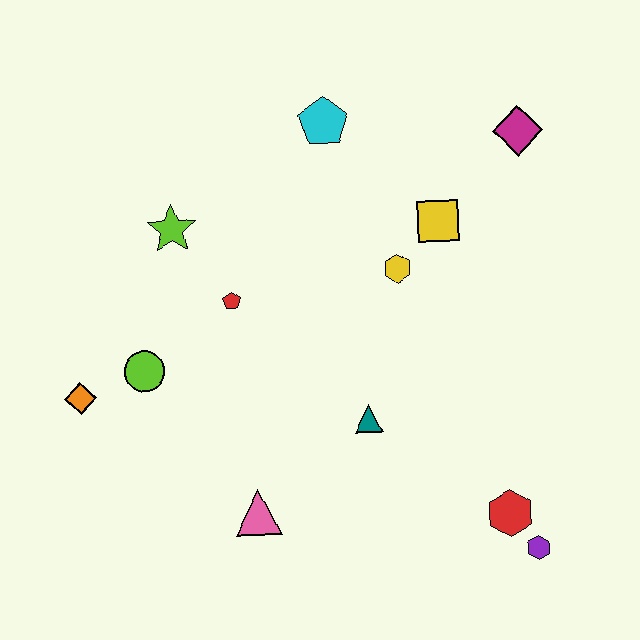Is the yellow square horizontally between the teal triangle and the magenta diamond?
Yes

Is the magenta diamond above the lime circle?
Yes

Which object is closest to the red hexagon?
The purple hexagon is closest to the red hexagon.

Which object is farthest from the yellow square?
The orange diamond is farthest from the yellow square.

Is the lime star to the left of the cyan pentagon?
Yes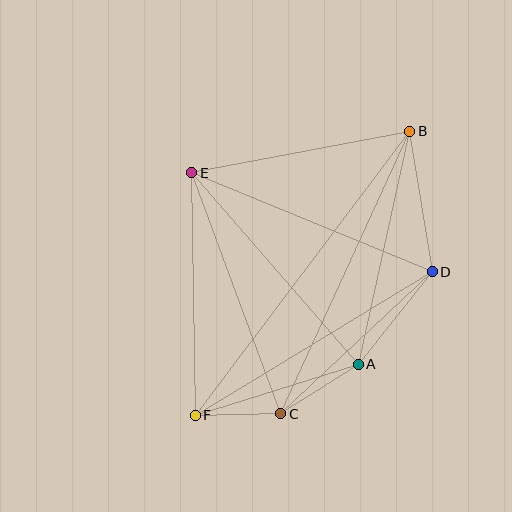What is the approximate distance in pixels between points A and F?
The distance between A and F is approximately 171 pixels.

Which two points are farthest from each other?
Points B and F are farthest from each other.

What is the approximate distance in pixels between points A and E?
The distance between A and E is approximately 254 pixels.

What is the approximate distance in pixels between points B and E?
The distance between B and E is approximately 222 pixels.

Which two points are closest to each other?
Points C and F are closest to each other.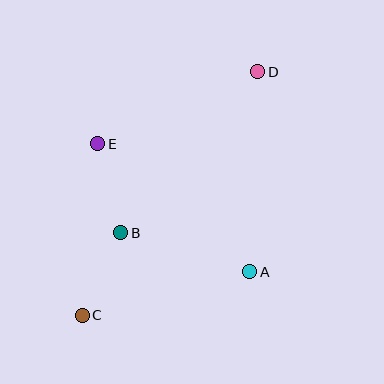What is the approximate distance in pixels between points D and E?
The distance between D and E is approximately 176 pixels.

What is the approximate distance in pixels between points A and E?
The distance between A and E is approximately 199 pixels.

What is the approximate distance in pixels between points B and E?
The distance between B and E is approximately 92 pixels.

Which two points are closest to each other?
Points B and C are closest to each other.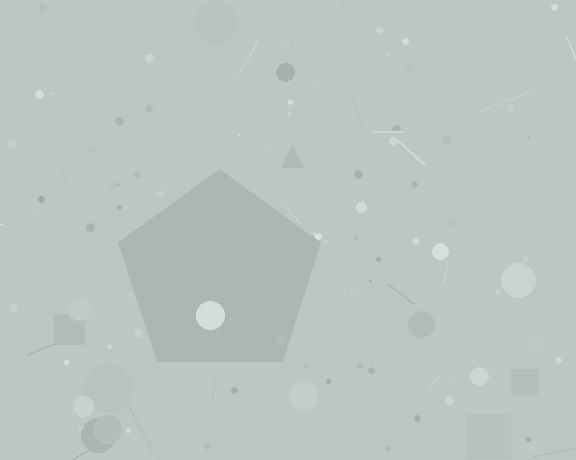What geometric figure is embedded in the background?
A pentagon is embedded in the background.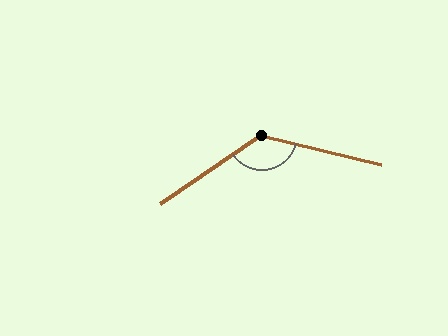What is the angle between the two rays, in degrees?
Approximately 132 degrees.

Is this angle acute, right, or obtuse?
It is obtuse.